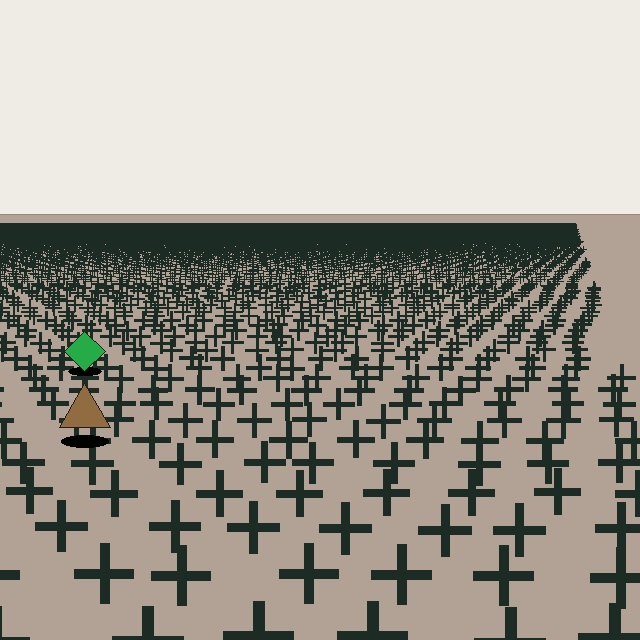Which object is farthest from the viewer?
The green diamond is farthest from the viewer. It appears smaller and the ground texture around it is denser.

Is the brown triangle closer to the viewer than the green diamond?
Yes. The brown triangle is closer — you can tell from the texture gradient: the ground texture is coarser near it.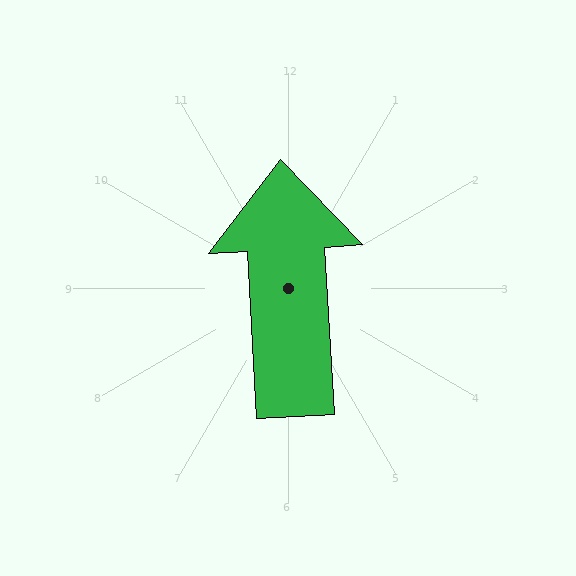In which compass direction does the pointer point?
North.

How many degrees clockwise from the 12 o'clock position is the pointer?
Approximately 357 degrees.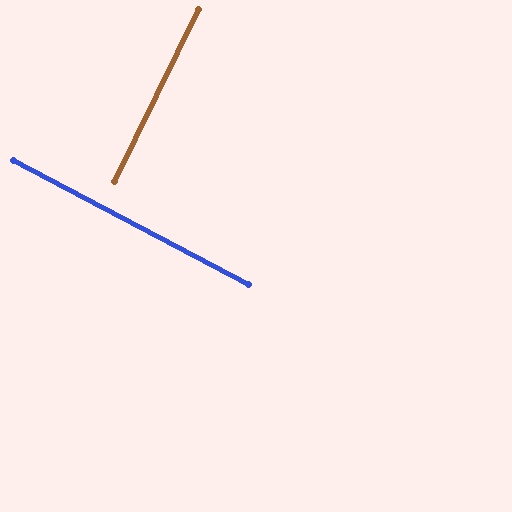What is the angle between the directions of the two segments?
Approximately 88 degrees.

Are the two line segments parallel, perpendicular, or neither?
Perpendicular — they meet at approximately 88°.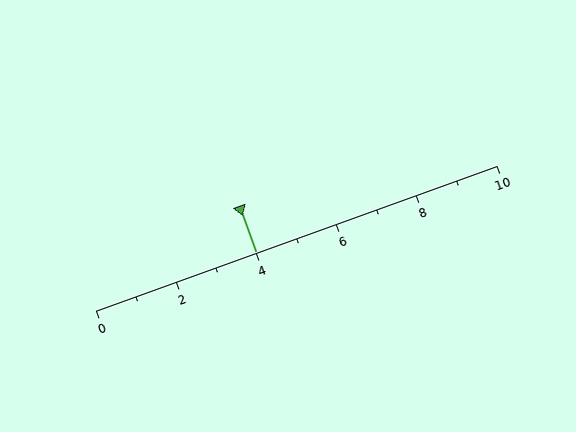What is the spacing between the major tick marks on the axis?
The major ticks are spaced 2 apart.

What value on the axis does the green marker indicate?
The marker indicates approximately 4.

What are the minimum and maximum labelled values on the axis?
The axis runs from 0 to 10.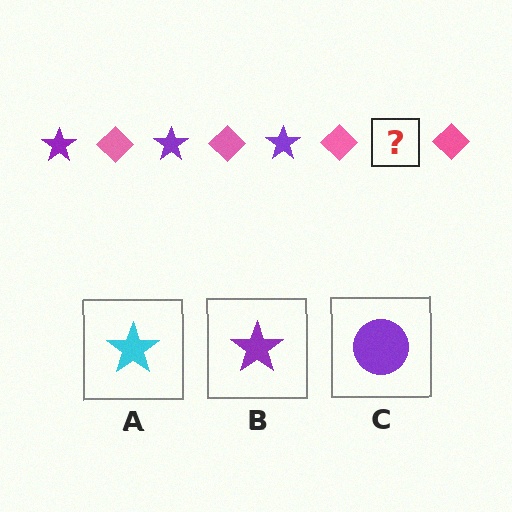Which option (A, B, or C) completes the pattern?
B.